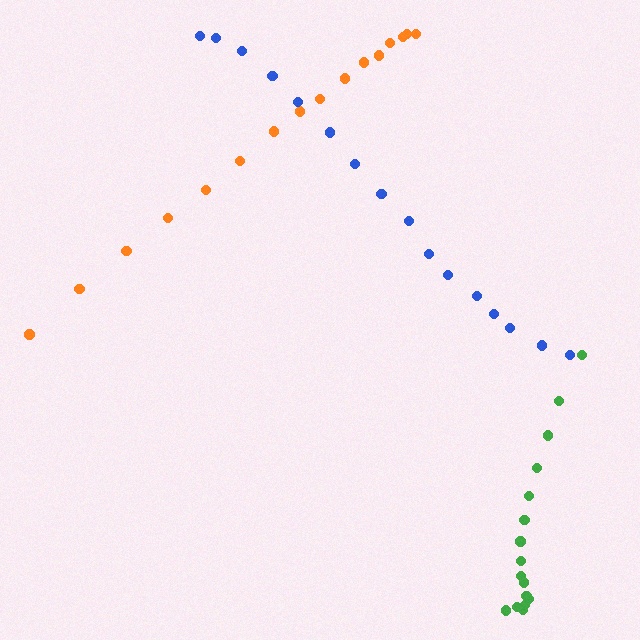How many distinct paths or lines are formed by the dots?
There are 3 distinct paths.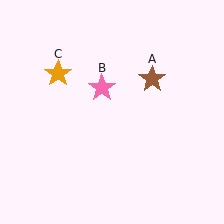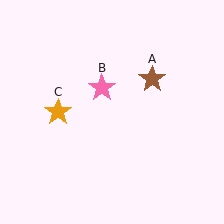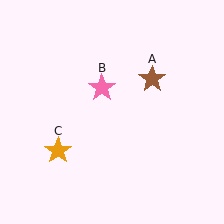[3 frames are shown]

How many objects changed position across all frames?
1 object changed position: orange star (object C).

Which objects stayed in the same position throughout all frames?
Brown star (object A) and pink star (object B) remained stationary.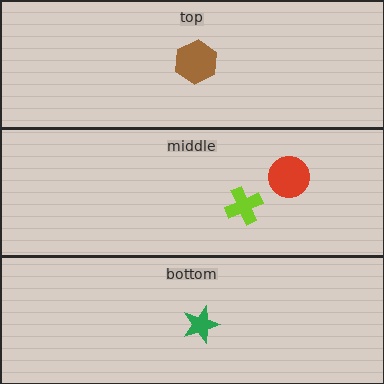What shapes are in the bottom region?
The green star.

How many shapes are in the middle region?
2.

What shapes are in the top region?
The brown hexagon.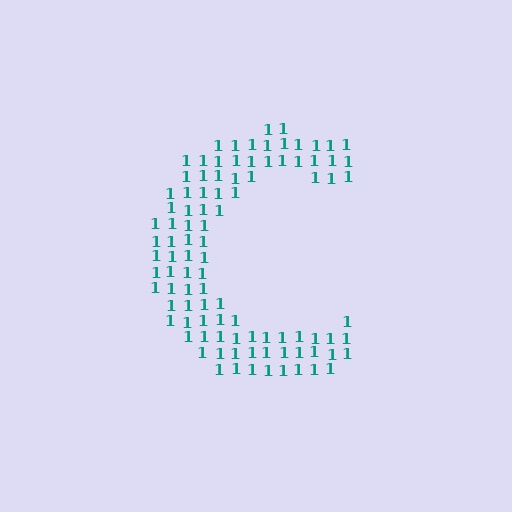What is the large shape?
The large shape is the letter C.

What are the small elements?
The small elements are digit 1's.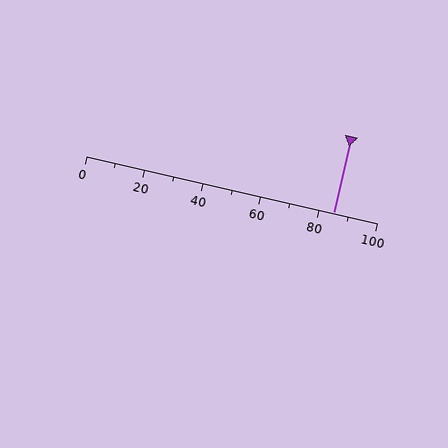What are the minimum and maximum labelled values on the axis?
The axis runs from 0 to 100.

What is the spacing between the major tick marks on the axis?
The major ticks are spaced 20 apart.